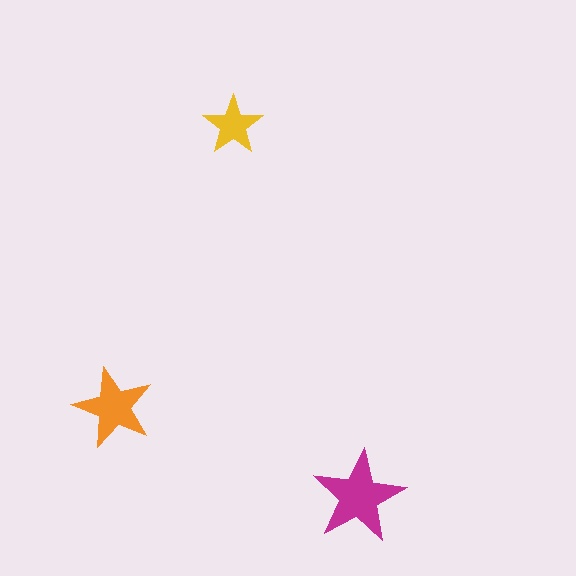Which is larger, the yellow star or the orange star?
The orange one.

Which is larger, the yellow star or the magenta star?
The magenta one.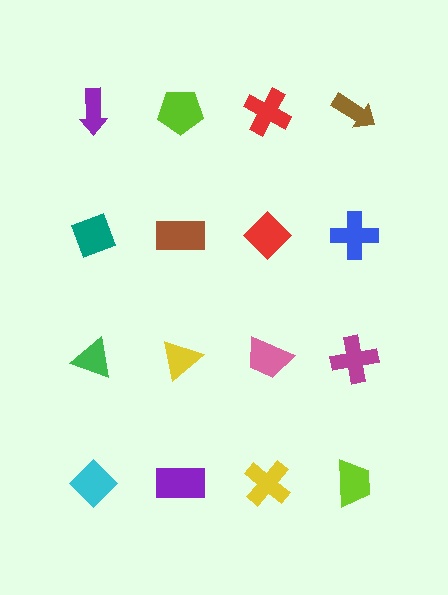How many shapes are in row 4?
4 shapes.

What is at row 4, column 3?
A yellow cross.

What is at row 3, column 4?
A magenta cross.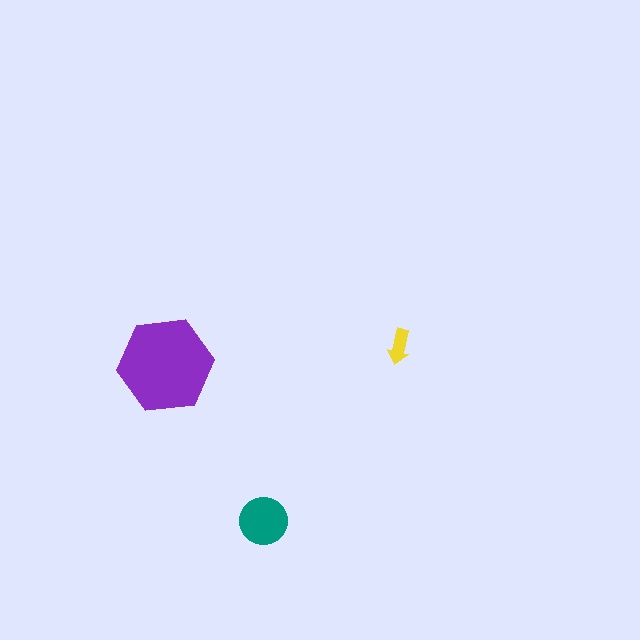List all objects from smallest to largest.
The yellow arrow, the teal circle, the purple hexagon.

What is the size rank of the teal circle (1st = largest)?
2nd.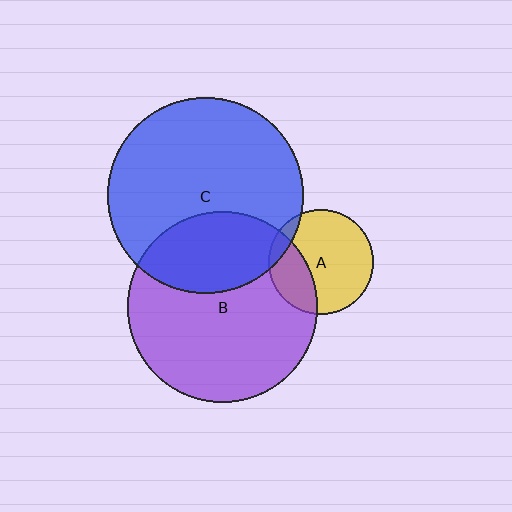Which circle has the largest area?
Circle C (blue).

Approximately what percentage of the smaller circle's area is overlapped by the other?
Approximately 10%.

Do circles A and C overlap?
Yes.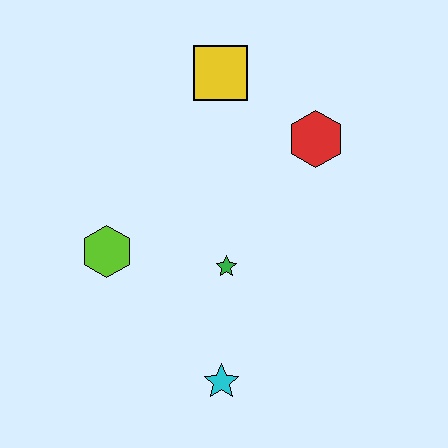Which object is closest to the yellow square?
The red hexagon is closest to the yellow square.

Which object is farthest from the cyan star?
The yellow square is farthest from the cyan star.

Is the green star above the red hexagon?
No